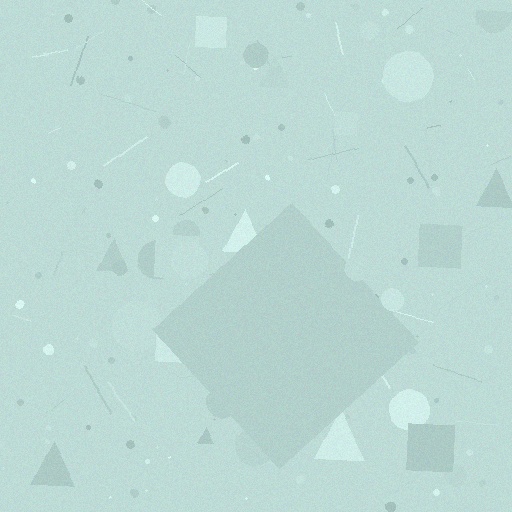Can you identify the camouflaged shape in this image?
The camouflaged shape is a diamond.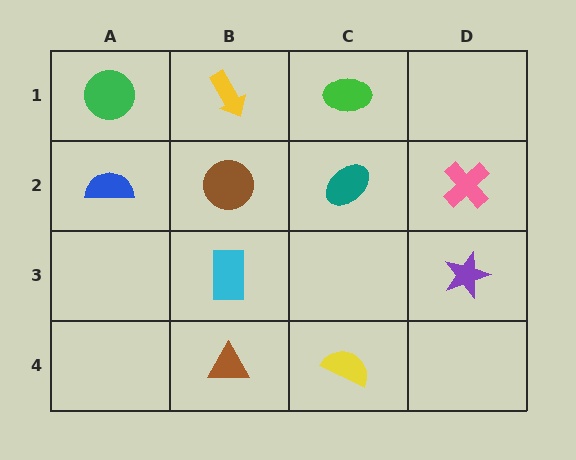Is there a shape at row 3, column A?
No, that cell is empty.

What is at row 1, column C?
A green ellipse.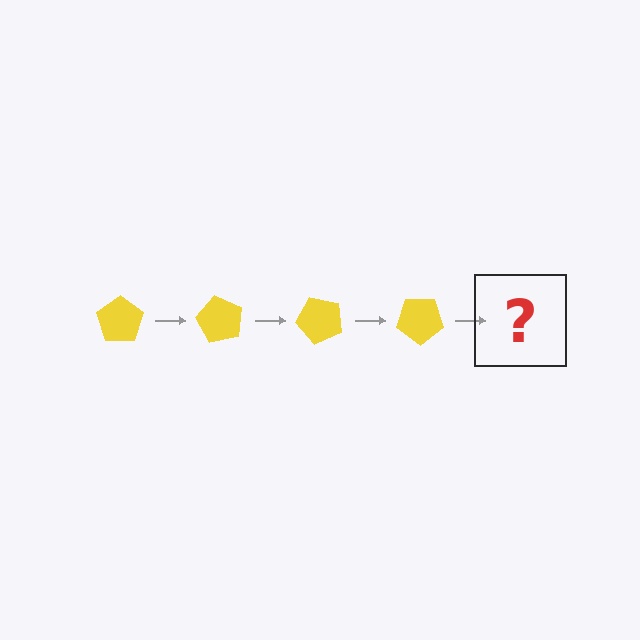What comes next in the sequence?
The next element should be a yellow pentagon rotated 240 degrees.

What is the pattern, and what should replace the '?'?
The pattern is that the pentagon rotates 60 degrees each step. The '?' should be a yellow pentagon rotated 240 degrees.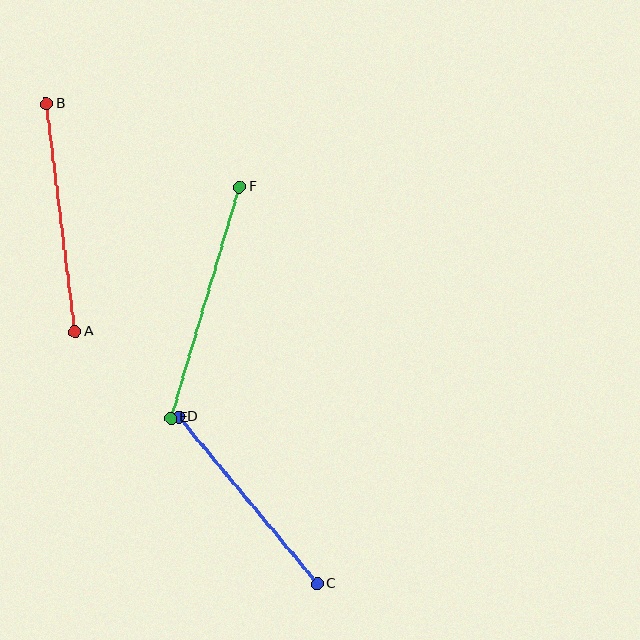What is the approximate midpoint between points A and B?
The midpoint is at approximately (61, 217) pixels.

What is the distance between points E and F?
The distance is approximately 242 pixels.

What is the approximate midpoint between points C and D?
The midpoint is at approximately (248, 500) pixels.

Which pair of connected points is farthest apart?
Points E and F are farthest apart.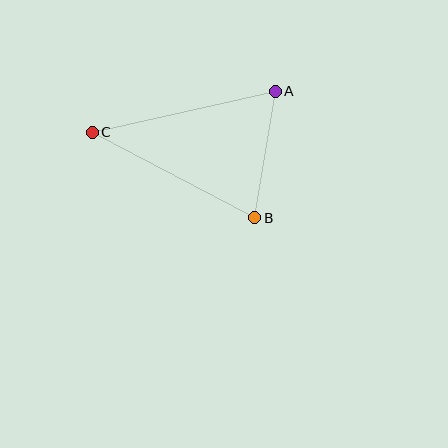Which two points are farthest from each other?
Points A and C are farthest from each other.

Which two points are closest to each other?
Points A and B are closest to each other.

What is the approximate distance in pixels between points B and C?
The distance between B and C is approximately 184 pixels.